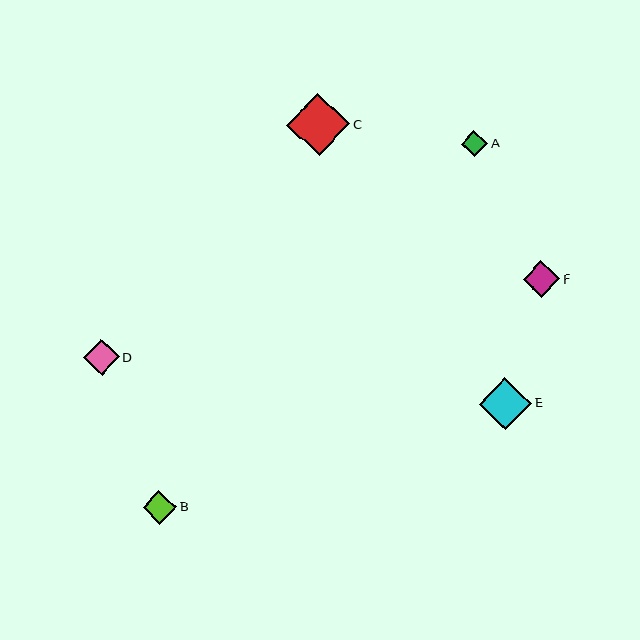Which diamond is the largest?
Diamond C is the largest with a size of approximately 63 pixels.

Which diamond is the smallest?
Diamond A is the smallest with a size of approximately 26 pixels.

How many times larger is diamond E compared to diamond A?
Diamond E is approximately 2.0 times the size of diamond A.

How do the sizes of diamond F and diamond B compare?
Diamond F and diamond B are approximately the same size.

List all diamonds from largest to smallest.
From largest to smallest: C, E, F, D, B, A.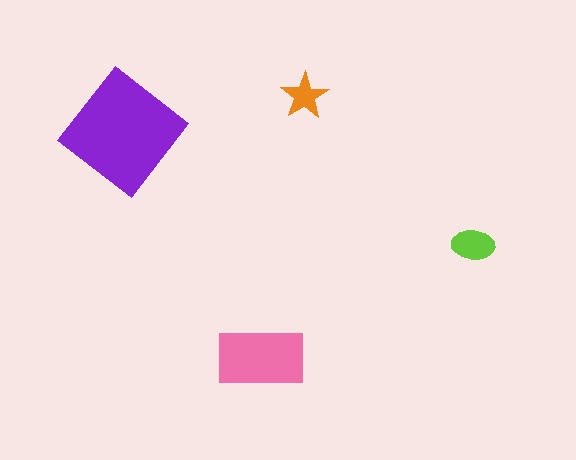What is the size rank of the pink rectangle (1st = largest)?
2nd.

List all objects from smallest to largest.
The orange star, the lime ellipse, the pink rectangle, the purple diamond.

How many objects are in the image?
There are 4 objects in the image.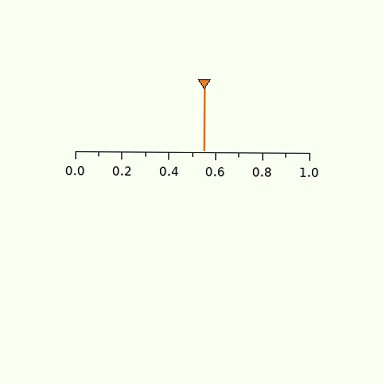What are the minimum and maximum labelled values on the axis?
The axis runs from 0.0 to 1.0.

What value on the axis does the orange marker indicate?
The marker indicates approximately 0.55.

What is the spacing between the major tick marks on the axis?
The major ticks are spaced 0.2 apart.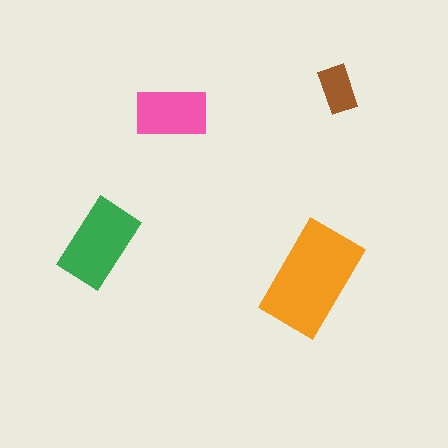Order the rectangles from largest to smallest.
the orange one, the green one, the pink one, the brown one.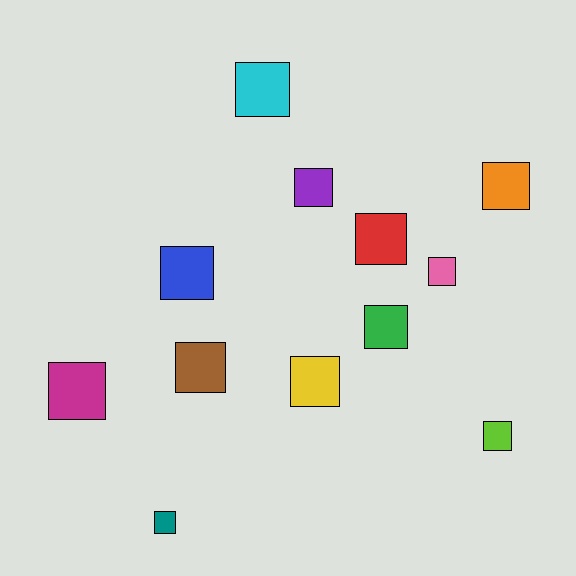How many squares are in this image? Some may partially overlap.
There are 12 squares.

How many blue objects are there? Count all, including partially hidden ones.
There is 1 blue object.